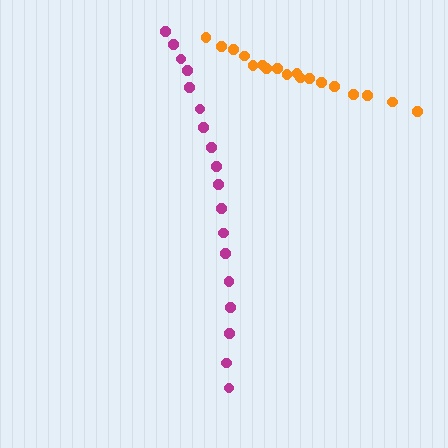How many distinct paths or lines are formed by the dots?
There are 2 distinct paths.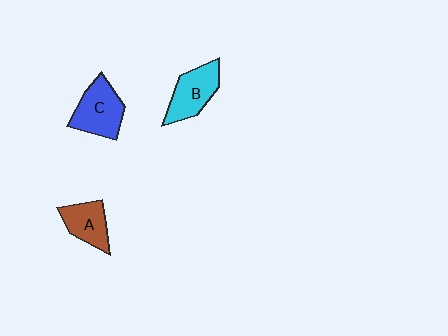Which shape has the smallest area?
Shape A (brown).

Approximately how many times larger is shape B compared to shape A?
Approximately 1.2 times.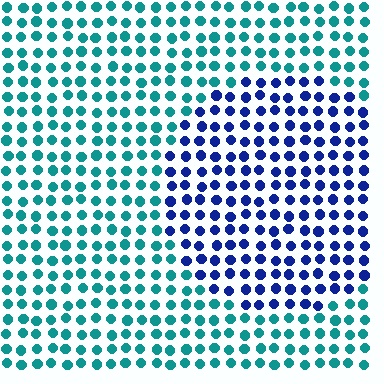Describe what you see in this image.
The image is filled with small teal elements in a uniform arrangement. A circle-shaped region is visible where the elements are tinted to a slightly different hue, forming a subtle color boundary.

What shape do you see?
I see a circle.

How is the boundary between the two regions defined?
The boundary is defined purely by a slight shift in hue (about 54 degrees). Spacing, size, and orientation are identical on both sides.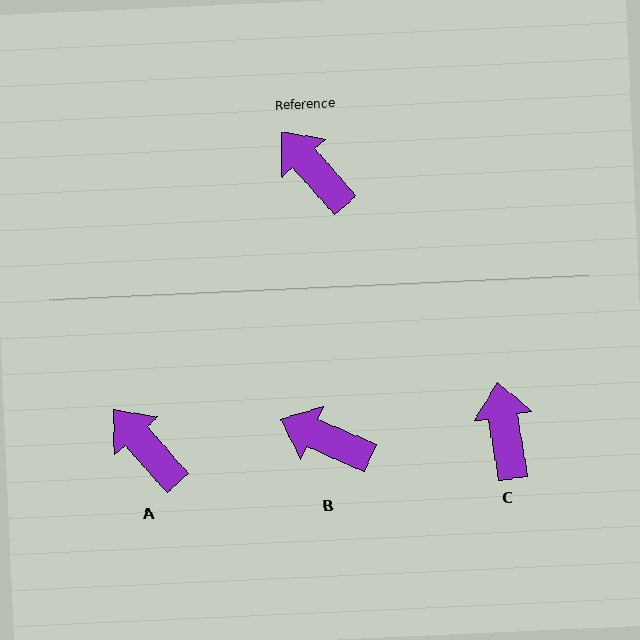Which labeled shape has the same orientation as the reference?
A.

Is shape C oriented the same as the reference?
No, it is off by about 32 degrees.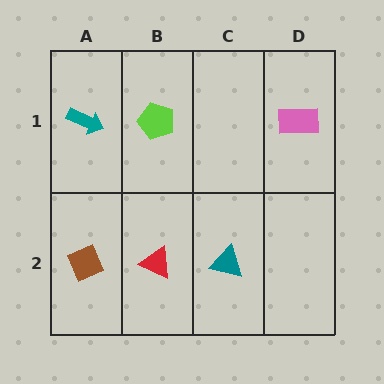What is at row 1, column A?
A teal arrow.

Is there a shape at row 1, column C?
No, that cell is empty.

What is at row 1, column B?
A lime pentagon.